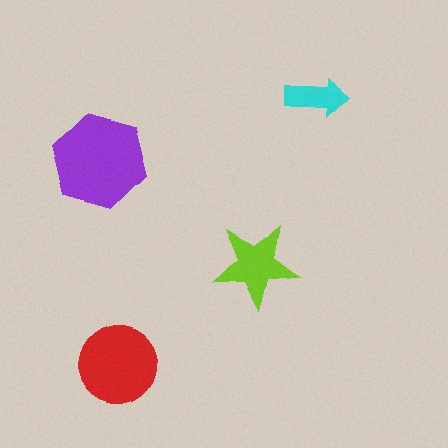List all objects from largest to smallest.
The purple hexagon, the red circle, the lime star, the cyan arrow.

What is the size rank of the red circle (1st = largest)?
2nd.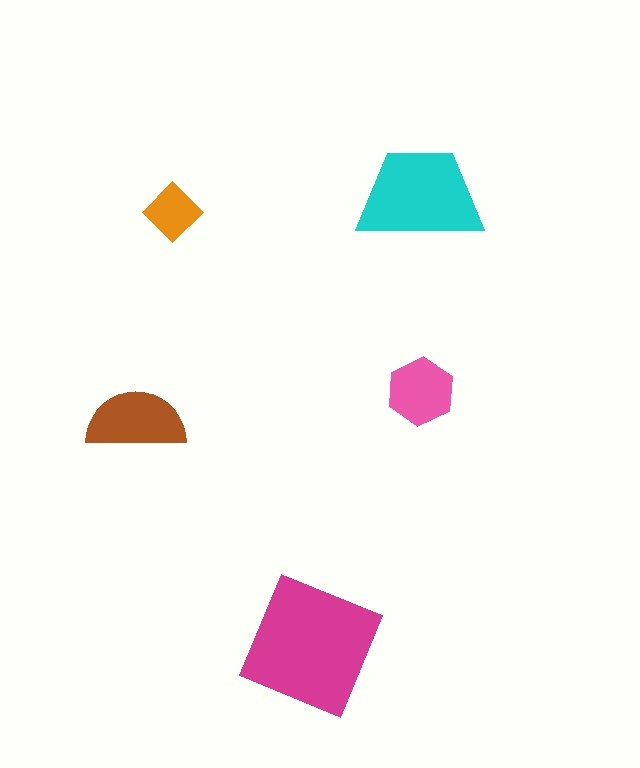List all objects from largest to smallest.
The magenta square, the cyan trapezoid, the brown semicircle, the pink hexagon, the orange diamond.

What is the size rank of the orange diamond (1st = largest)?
5th.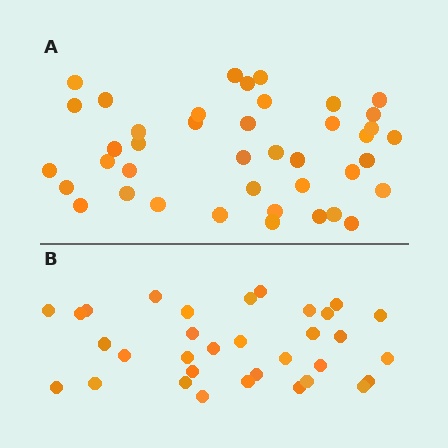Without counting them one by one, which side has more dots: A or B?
Region A (the top region) has more dots.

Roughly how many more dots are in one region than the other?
Region A has roughly 8 or so more dots than region B.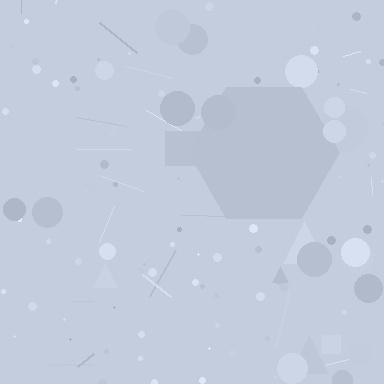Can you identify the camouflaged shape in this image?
The camouflaged shape is a hexagon.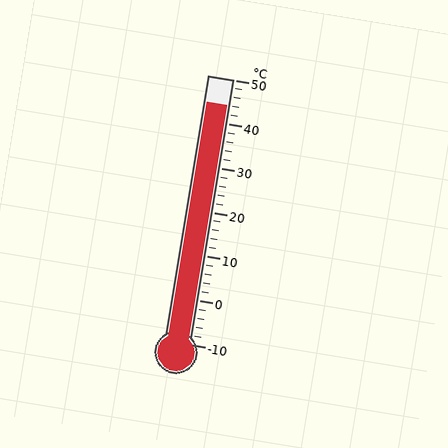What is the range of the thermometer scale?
The thermometer scale ranges from -10°C to 50°C.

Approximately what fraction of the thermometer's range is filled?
The thermometer is filled to approximately 90% of its range.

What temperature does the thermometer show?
The thermometer shows approximately 44°C.